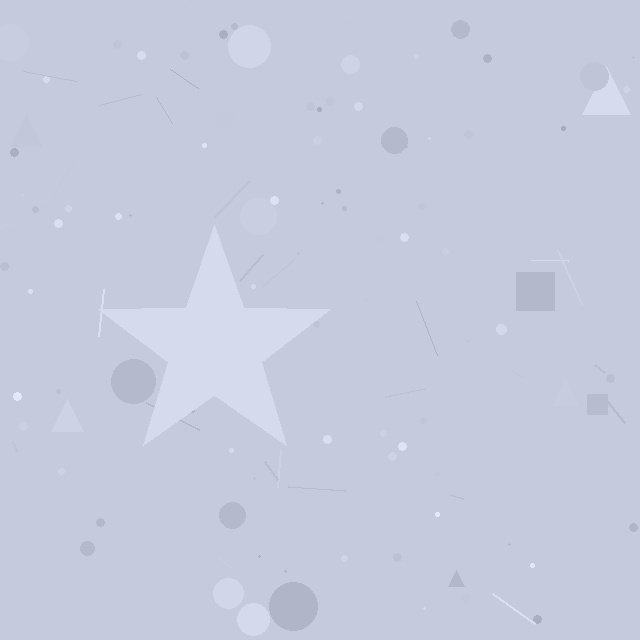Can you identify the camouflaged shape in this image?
The camouflaged shape is a star.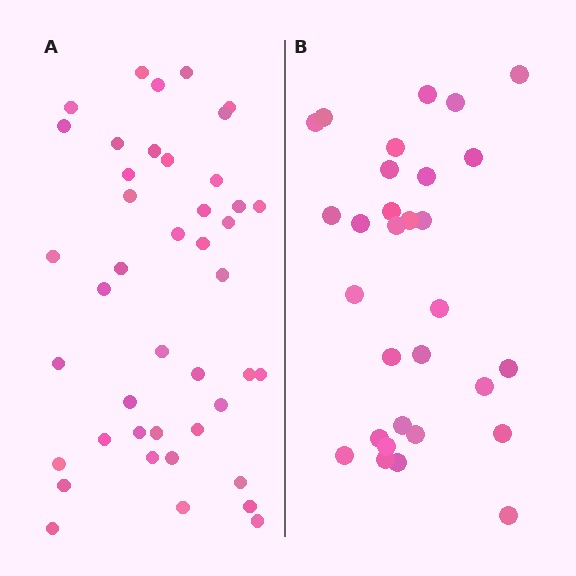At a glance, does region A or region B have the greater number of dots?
Region A (the left region) has more dots.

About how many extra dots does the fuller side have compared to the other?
Region A has approximately 15 more dots than region B.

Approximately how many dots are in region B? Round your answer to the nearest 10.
About 30 dots.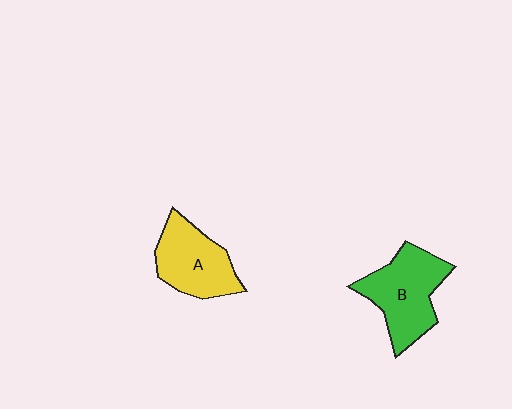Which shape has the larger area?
Shape B (green).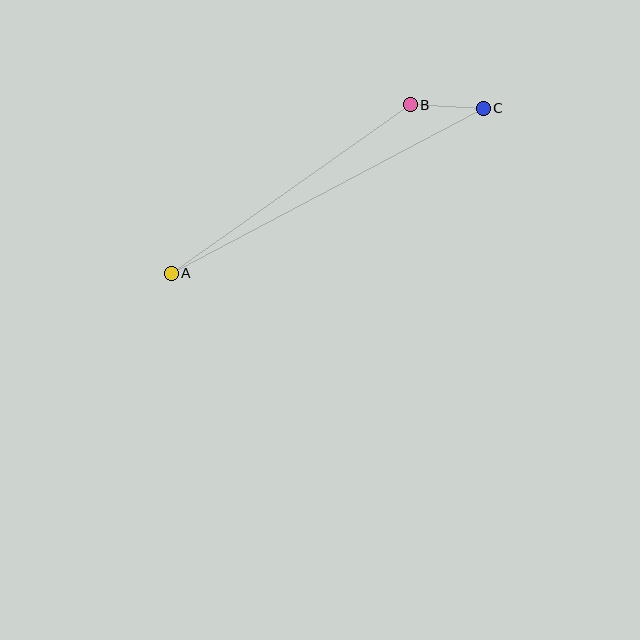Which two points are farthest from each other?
Points A and C are farthest from each other.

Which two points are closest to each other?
Points B and C are closest to each other.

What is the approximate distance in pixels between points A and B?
The distance between A and B is approximately 293 pixels.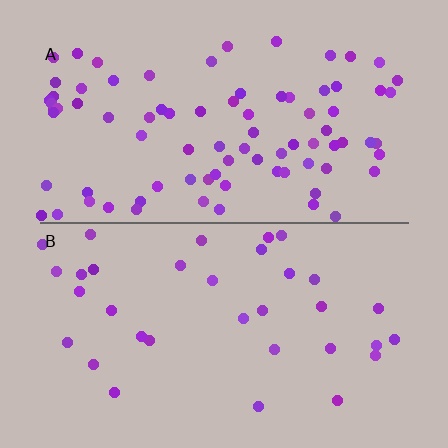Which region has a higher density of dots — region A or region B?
A (the top).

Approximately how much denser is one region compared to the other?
Approximately 2.5× — region A over region B.